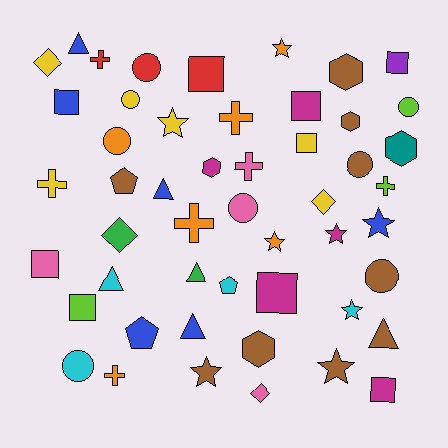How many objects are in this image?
There are 50 objects.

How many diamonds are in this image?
There are 4 diamonds.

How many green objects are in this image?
There are 2 green objects.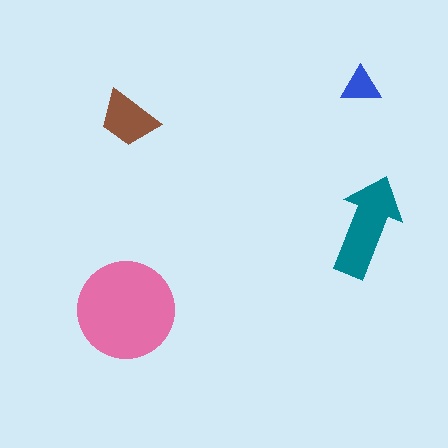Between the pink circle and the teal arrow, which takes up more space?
The pink circle.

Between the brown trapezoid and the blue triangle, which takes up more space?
The brown trapezoid.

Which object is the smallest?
The blue triangle.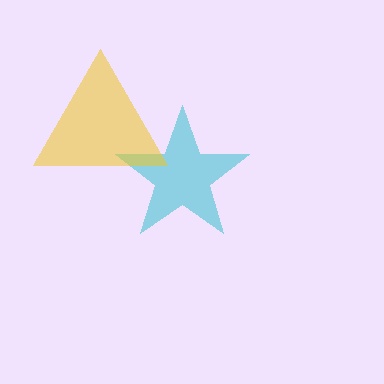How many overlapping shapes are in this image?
There are 2 overlapping shapes in the image.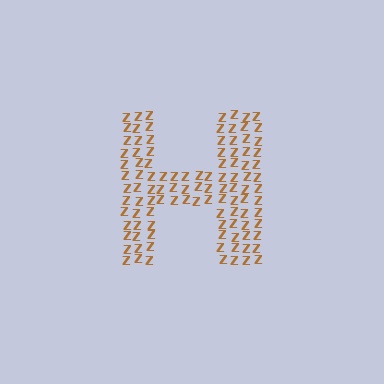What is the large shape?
The large shape is the letter H.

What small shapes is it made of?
It is made of small letter Z's.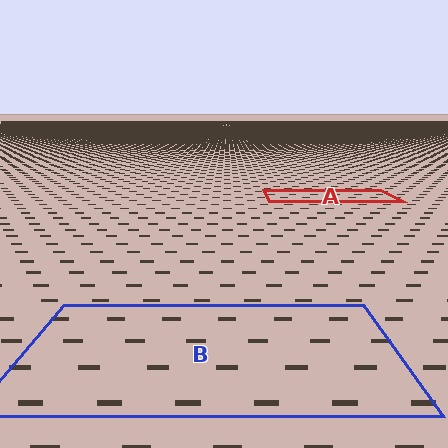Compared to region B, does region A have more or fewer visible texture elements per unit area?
Region A has more texture elements per unit area — they are packed more densely because it is farther away.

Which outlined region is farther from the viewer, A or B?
Region A is farther from the viewer — the texture elements inside it appear smaller and more densely packed.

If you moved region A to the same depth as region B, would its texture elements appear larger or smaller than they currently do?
They would appear larger. At a closer depth, the same texture elements are projected at a bigger on-screen size.